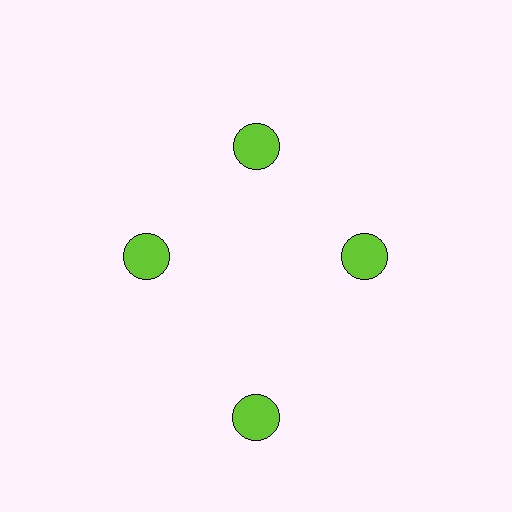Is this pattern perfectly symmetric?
No. The 4 lime circles are arranged in a ring, but one element near the 6 o'clock position is pushed outward from the center, breaking the 4-fold rotational symmetry.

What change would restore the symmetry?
The symmetry would be restored by moving it inward, back onto the ring so that all 4 circles sit at equal angles and equal distance from the center.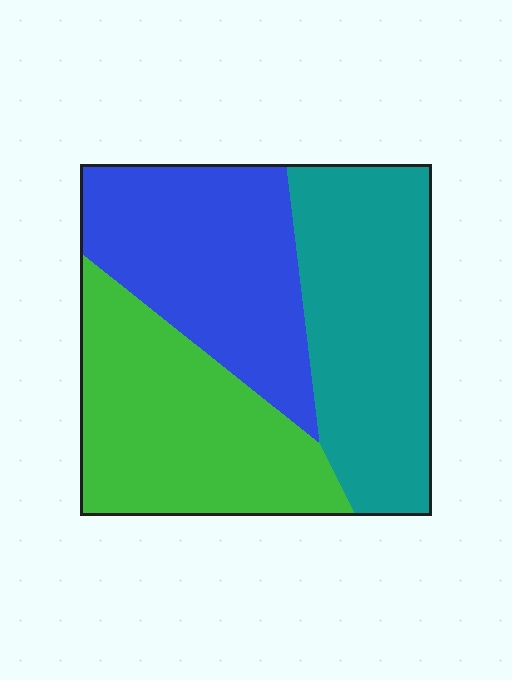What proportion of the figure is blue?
Blue takes up about one third (1/3) of the figure.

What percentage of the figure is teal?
Teal covers around 35% of the figure.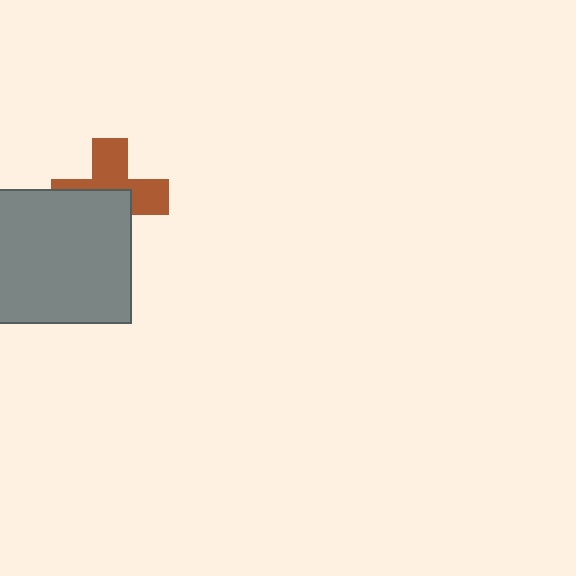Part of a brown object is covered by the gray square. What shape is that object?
It is a cross.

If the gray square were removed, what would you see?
You would see the complete brown cross.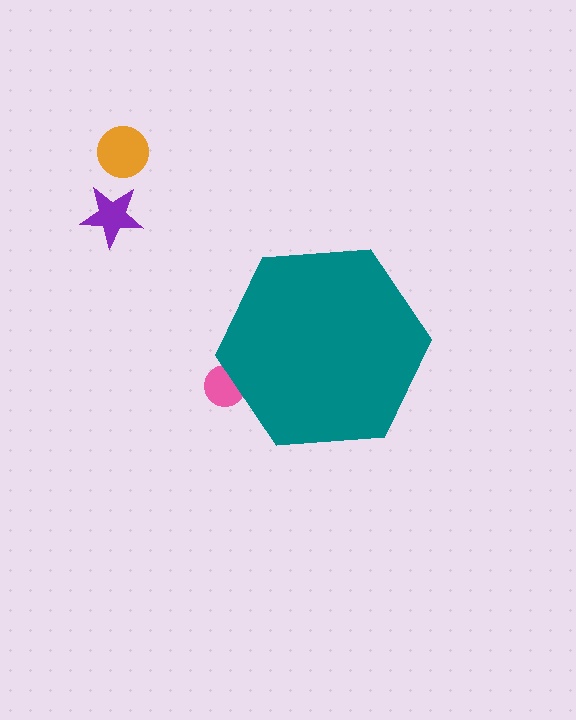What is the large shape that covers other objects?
A teal hexagon.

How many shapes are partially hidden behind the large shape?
1 shape is partially hidden.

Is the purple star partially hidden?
No, the purple star is fully visible.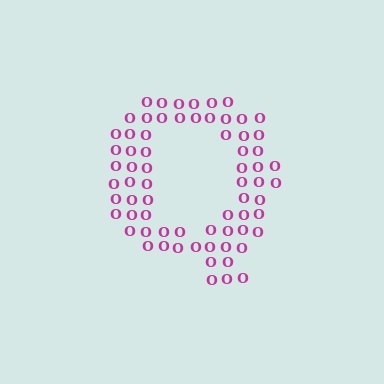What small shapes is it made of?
It is made of small letter O's.